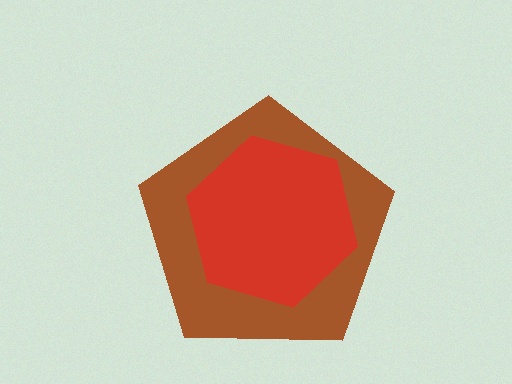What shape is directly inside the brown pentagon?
The red hexagon.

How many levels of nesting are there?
2.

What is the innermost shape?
The red hexagon.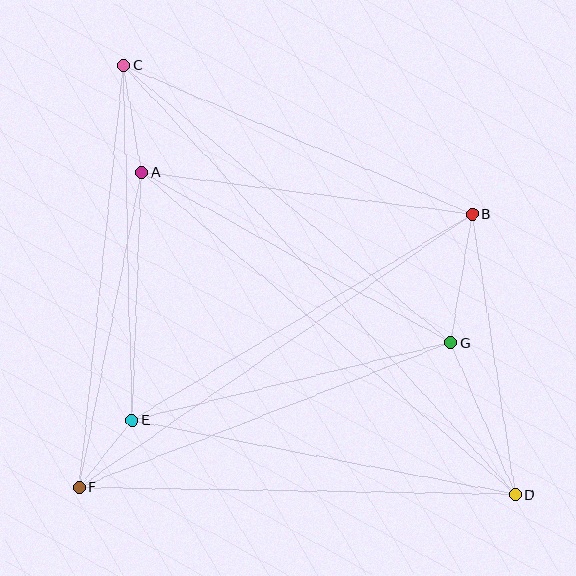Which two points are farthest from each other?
Points C and D are farthest from each other.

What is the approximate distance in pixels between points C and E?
The distance between C and E is approximately 355 pixels.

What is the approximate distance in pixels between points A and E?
The distance between A and E is approximately 248 pixels.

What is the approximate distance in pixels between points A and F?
The distance between A and F is approximately 321 pixels.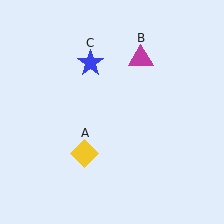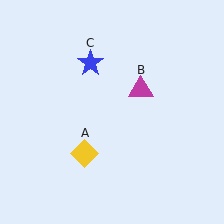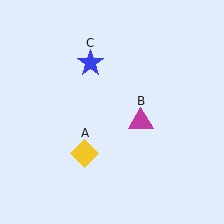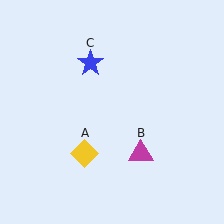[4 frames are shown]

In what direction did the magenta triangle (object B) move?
The magenta triangle (object B) moved down.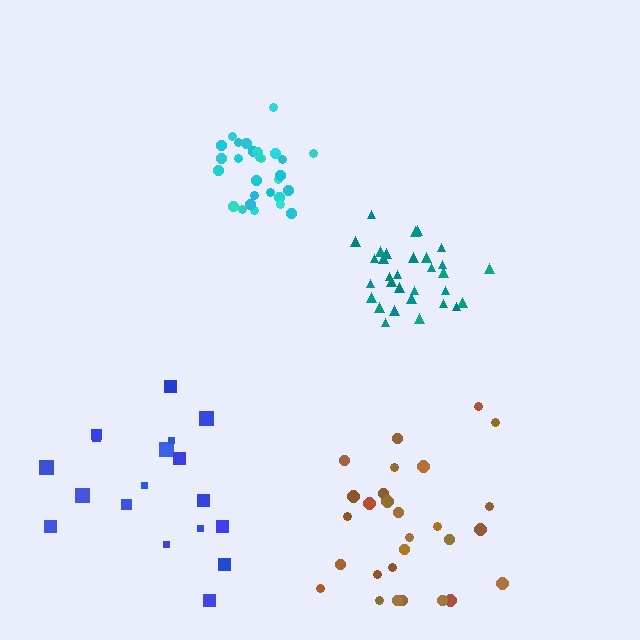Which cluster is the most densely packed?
Cyan.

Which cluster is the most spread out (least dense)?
Blue.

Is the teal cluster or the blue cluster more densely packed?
Teal.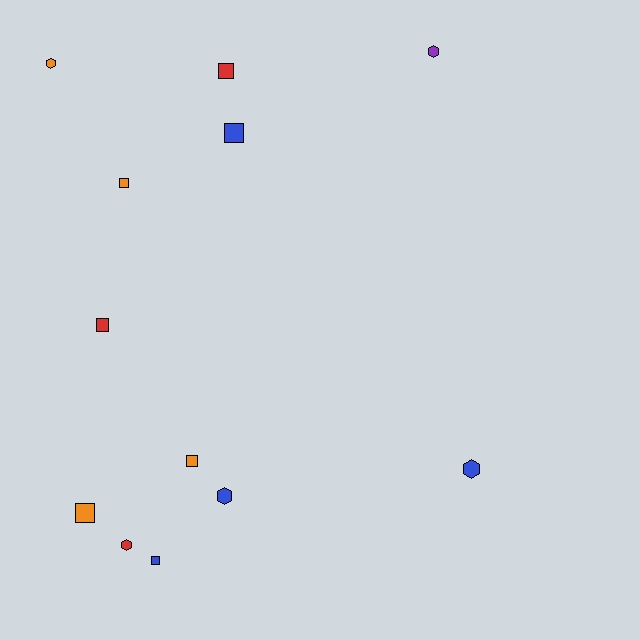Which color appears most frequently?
Blue, with 4 objects.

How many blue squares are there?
There are 2 blue squares.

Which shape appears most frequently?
Square, with 7 objects.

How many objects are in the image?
There are 12 objects.